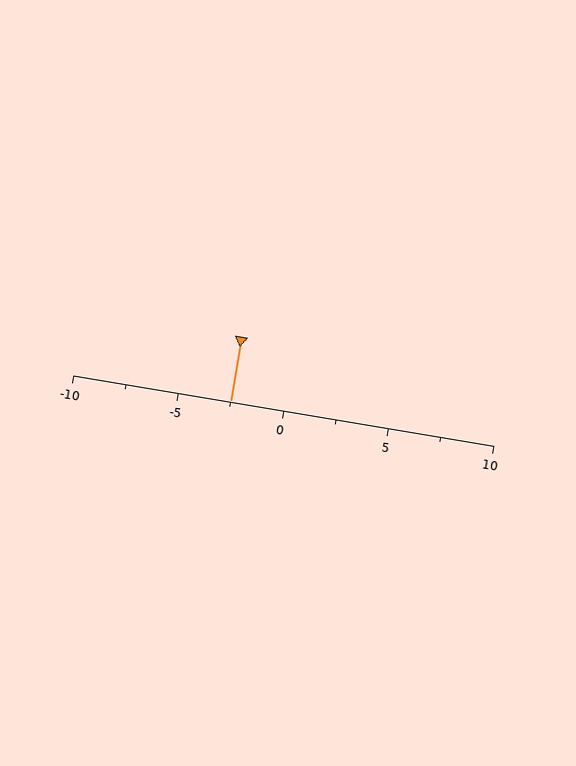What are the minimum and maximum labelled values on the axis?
The axis runs from -10 to 10.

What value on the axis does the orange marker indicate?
The marker indicates approximately -2.5.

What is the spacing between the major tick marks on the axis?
The major ticks are spaced 5 apart.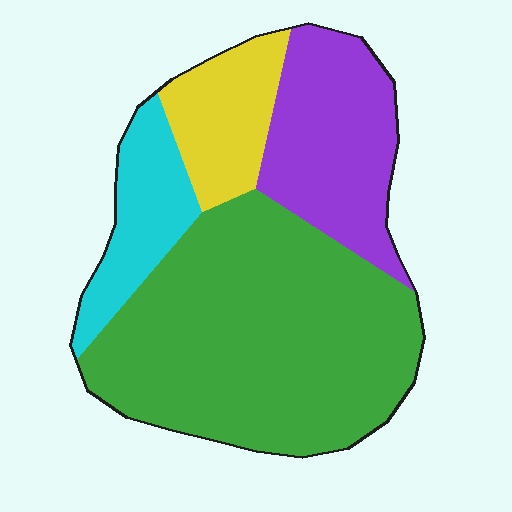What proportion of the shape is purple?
Purple covers around 20% of the shape.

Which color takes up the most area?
Green, at roughly 55%.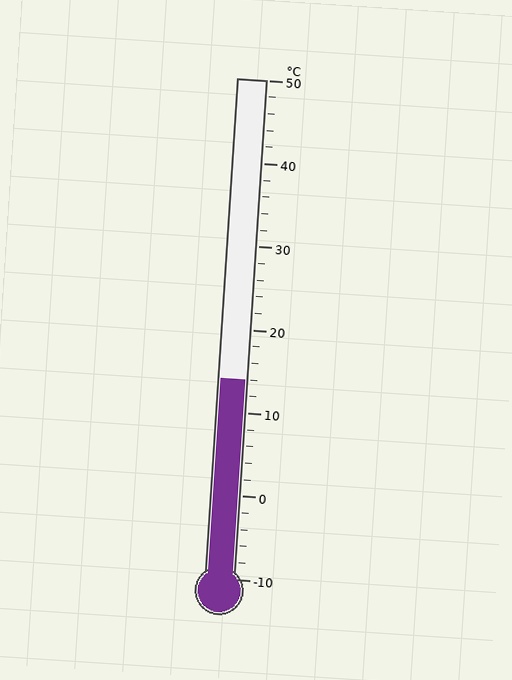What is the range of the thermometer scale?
The thermometer scale ranges from -10°C to 50°C.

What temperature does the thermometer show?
The thermometer shows approximately 14°C.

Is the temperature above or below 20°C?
The temperature is below 20°C.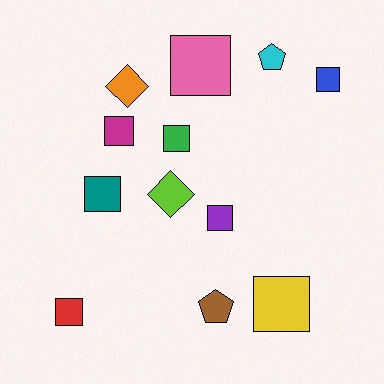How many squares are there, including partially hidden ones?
There are 8 squares.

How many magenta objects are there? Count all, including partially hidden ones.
There is 1 magenta object.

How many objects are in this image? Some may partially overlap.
There are 12 objects.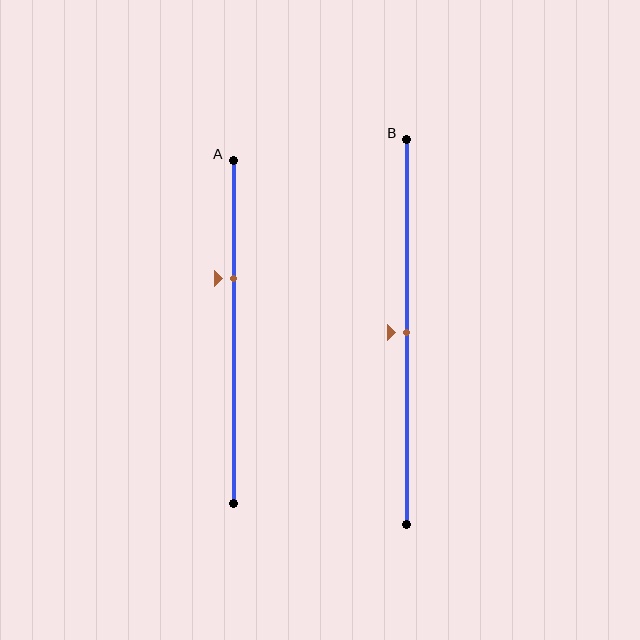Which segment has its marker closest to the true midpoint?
Segment B has its marker closest to the true midpoint.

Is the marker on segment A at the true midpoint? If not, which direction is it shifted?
No, the marker on segment A is shifted upward by about 16% of the segment length.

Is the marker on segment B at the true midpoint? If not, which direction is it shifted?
Yes, the marker on segment B is at the true midpoint.